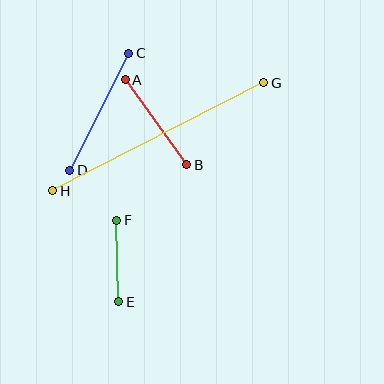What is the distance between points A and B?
The distance is approximately 105 pixels.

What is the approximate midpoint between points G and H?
The midpoint is at approximately (158, 137) pixels.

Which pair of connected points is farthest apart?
Points G and H are farthest apart.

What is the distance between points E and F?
The distance is approximately 81 pixels.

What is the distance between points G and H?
The distance is approximately 237 pixels.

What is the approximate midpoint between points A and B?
The midpoint is at approximately (156, 122) pixels.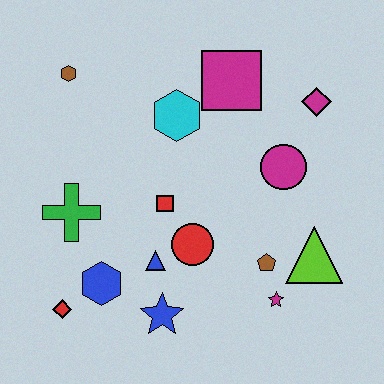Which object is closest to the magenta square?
The cyan hexagon is closest to the magenta square.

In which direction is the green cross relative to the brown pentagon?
The green cross is to the left of the brown pentagon.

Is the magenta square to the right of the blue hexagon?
Yes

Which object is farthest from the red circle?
The brown hexagon is farthest from the red circle.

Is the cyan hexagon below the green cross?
No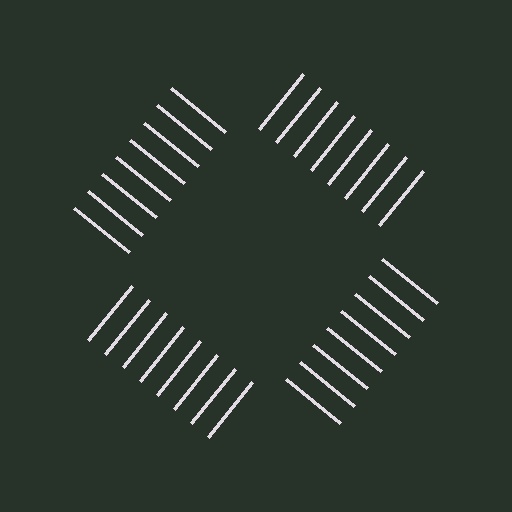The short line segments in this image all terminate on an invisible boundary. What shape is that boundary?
An illusory square — the line segments terminate on its edges but no continuous stroke is drawn.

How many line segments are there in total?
32 — 8 along each of the 4 edges.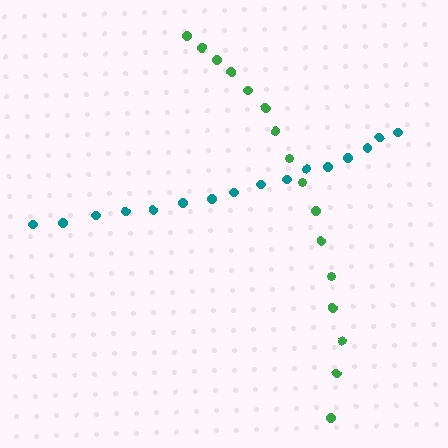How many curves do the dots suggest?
There are 2 distinct paths.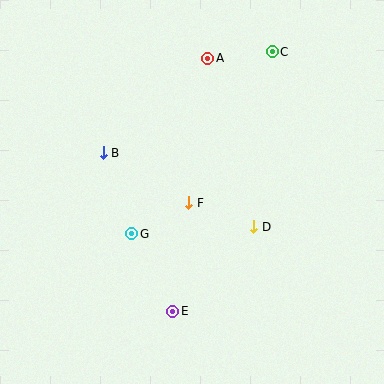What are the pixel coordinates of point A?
Point A is at (208, 58).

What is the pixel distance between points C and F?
The distance between C and F is 172 pixels.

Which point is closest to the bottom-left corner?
Point E is closest to the bottom-left corner.